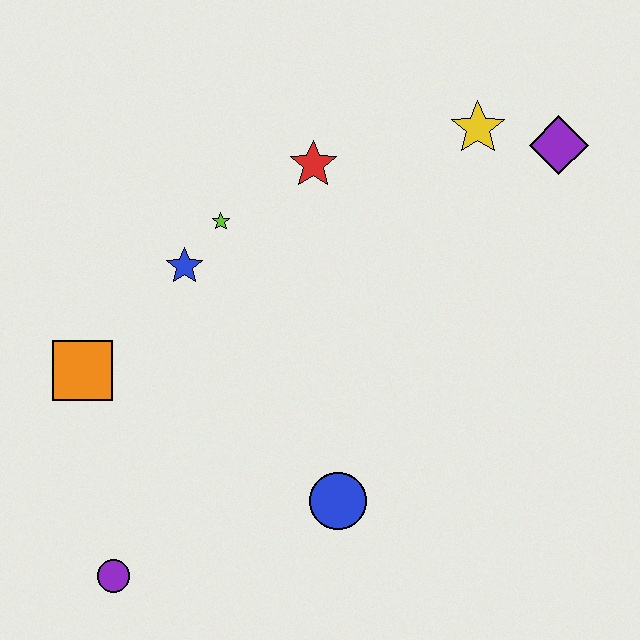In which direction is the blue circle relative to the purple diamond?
The blue circle is below the purple diamond.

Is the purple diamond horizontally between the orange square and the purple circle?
No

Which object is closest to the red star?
The lime star is closest to the red star.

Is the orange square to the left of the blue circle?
Yes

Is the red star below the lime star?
No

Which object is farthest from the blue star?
The purple diamond is farthest from the blue star.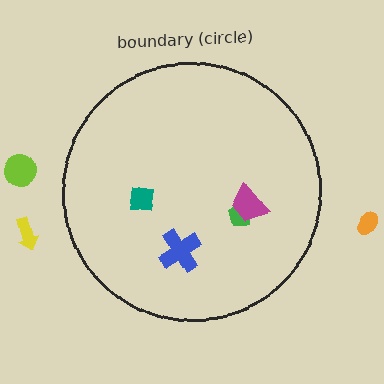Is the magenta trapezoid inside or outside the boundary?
Inside.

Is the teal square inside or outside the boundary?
Inside.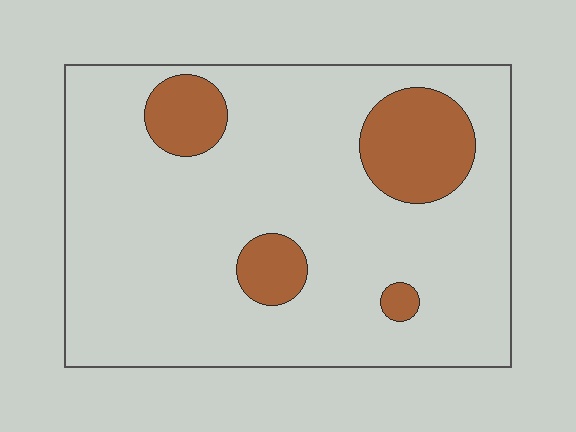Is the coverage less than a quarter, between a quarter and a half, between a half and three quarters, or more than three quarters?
Less than a quarter.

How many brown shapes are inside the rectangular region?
4.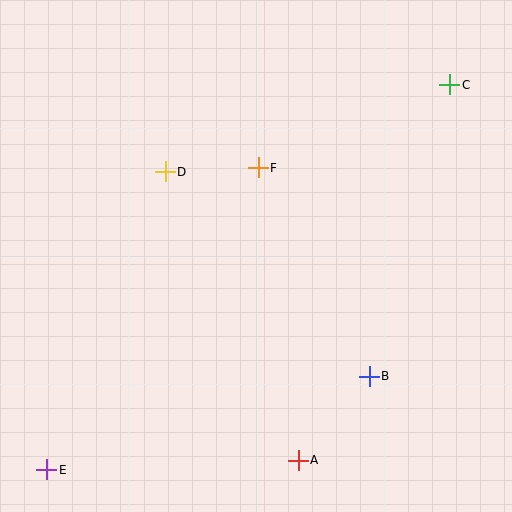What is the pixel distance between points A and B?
The distance between A and B is 110 pixels.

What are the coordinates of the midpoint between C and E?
The midpoint between C and E is at (248, 277).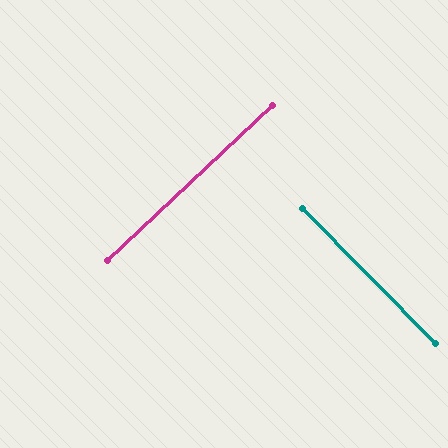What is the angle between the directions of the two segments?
Approximately 89 degrees.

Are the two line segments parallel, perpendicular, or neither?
Perpendicular — they meet at approximately 89°.